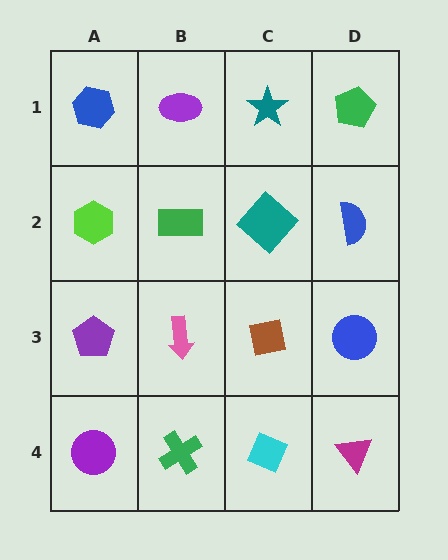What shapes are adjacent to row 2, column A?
A blue hexagon (row 1, column A), a purple pentagon (row 3, column A), a green rectangle (row 2, column B).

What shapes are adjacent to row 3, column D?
A blue semicircle (row 2, column D), a magenta triangle (row 4, column D), a brown square (row 3, column C).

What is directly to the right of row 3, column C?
A blue circle.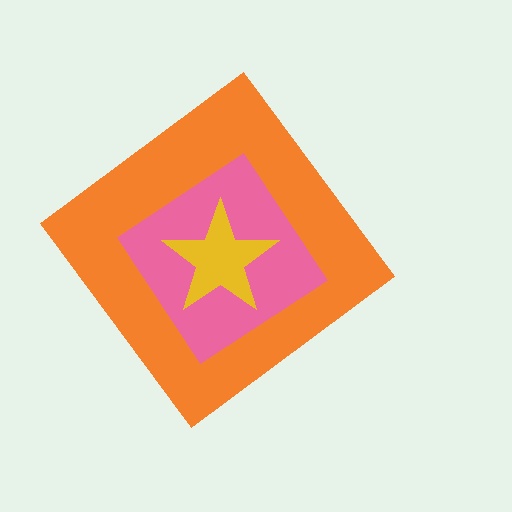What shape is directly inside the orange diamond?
The pink diamond.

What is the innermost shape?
The yellow star.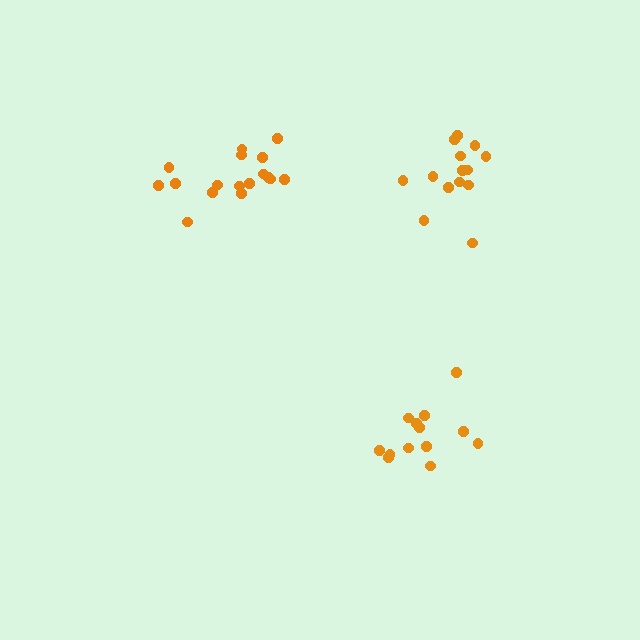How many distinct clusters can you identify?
There are 3 distinct clusters.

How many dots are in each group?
Group 1: 17 dots, Group 2: 14 dots, Group 3: 13 dots (44 total).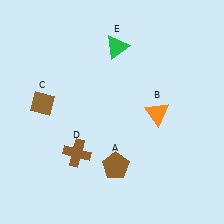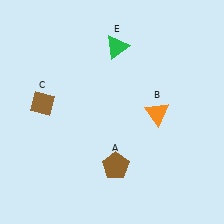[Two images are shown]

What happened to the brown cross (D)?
The brown cross (D) was removed in Image 2. It was in the bottom-left area of Image 1.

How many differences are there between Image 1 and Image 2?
There is 1 difference between the two images.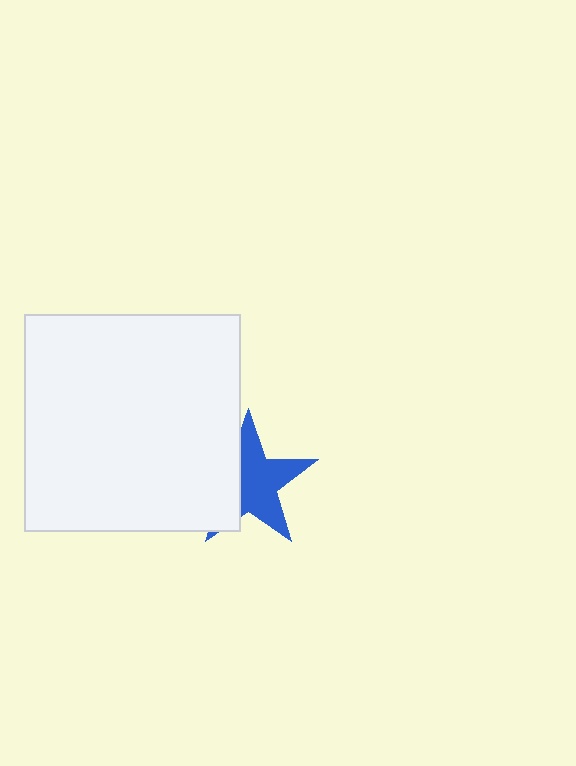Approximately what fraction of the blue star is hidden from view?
Roughly 39% of the blue star is hidden behind the white square.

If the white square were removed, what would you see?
You would see the complete blue star.